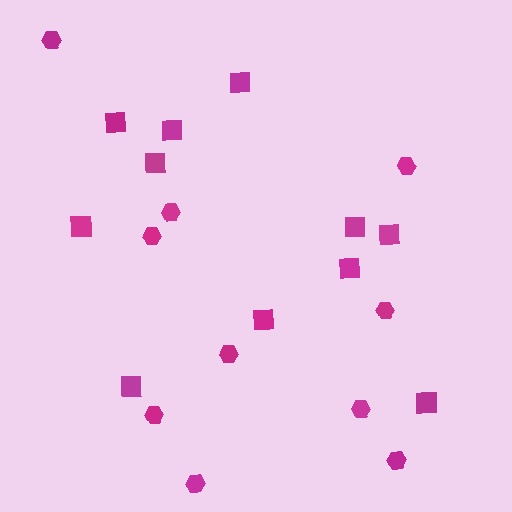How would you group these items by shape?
There are 2 groups: one group of squares (11) and one group of hexagons (10).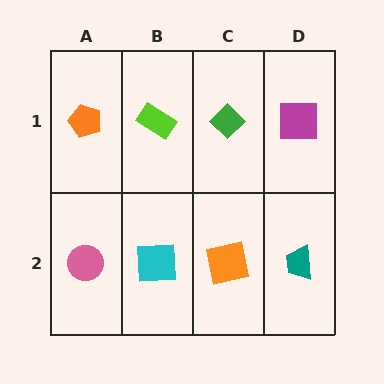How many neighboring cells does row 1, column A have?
2.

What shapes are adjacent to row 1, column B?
A cyan square (row 2, column B), an orange pentagon (row 1, column A), a green diamond (row 1, column C).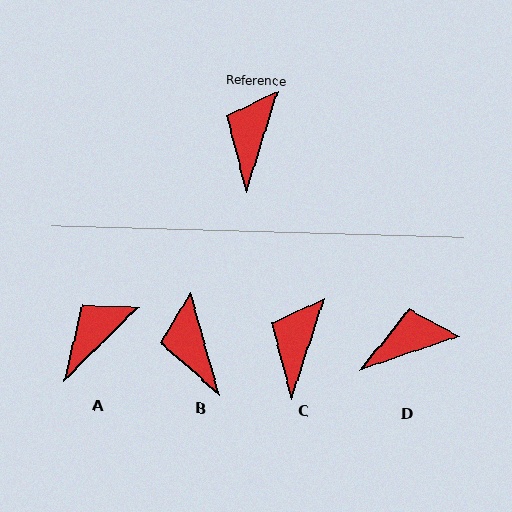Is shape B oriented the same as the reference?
No, it is off by about 34 degrees.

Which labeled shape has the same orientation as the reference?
C.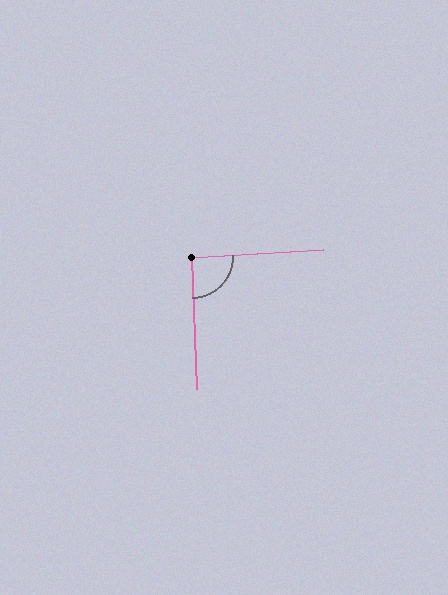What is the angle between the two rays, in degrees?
Approximately 91 degrees.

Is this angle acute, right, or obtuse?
It is approximately a right angle.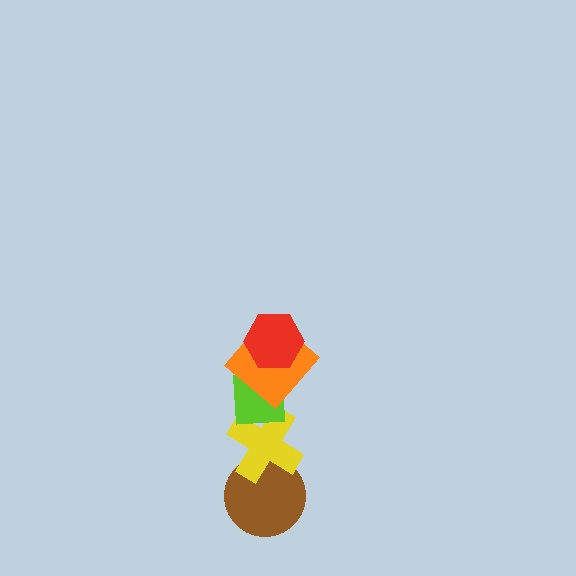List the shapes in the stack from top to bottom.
From top to bottom: the red hexagon, the orange diamond, the lime square, the yellow cross, the brown circle.